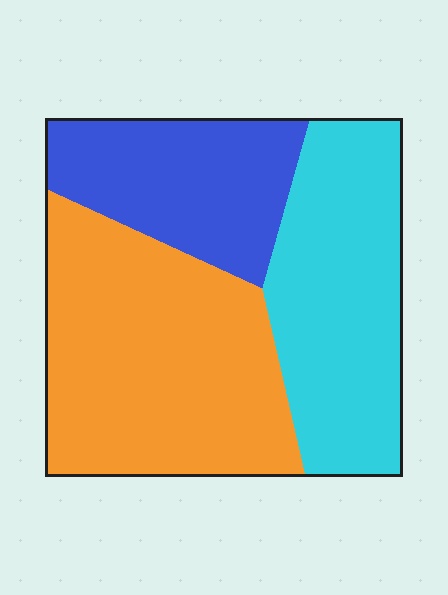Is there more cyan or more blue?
Cyan.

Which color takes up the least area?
Blue, at roughly 25%.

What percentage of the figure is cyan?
Cyan covers 33% of the figure.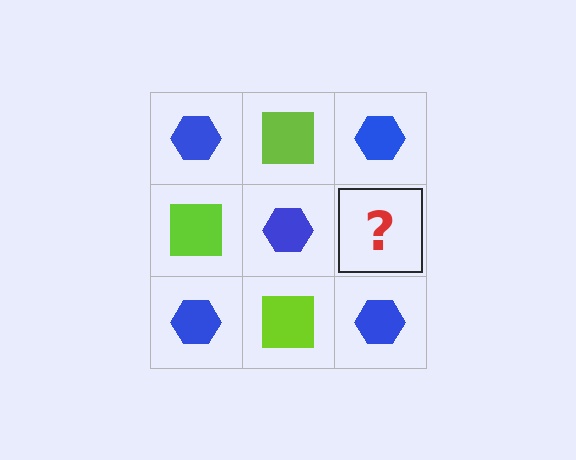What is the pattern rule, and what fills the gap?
The rule is that it alternates blue hexagon and lime square in a checkerboard pattern. The gap should be filled with a lime square.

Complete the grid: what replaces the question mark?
The question mark should be replaced with a lime square.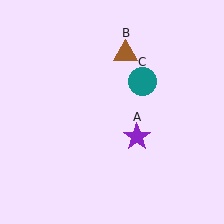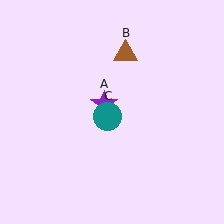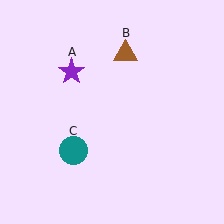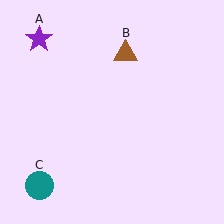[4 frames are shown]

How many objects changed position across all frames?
2 objects changed position: purple star (object A), teal circle (object C).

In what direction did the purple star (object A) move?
The purple star (object A) moved up and to the left.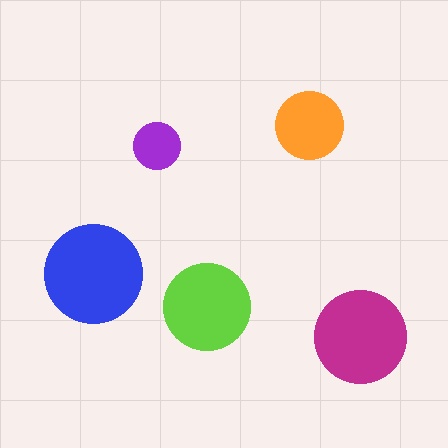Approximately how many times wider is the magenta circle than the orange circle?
About 1.5 times wider.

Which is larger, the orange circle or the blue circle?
The blue one.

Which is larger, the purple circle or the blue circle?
The blue one.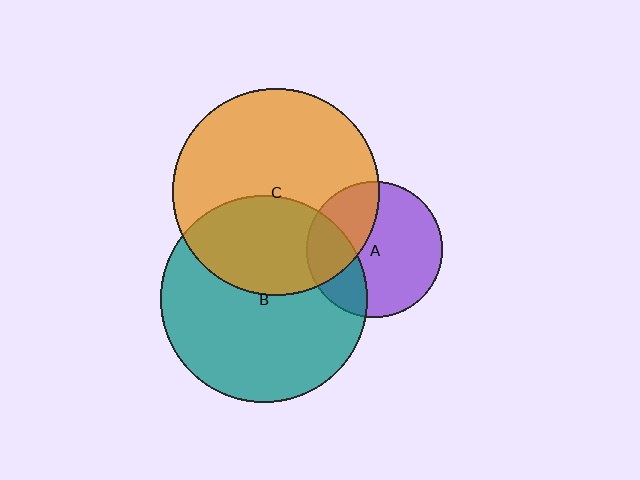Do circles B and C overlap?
Yes.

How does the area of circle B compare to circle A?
Approximately 2.3 times.